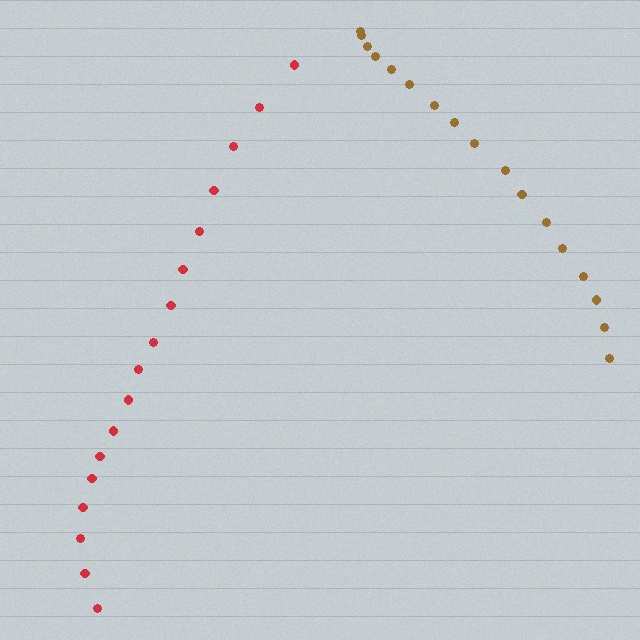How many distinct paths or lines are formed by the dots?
There are 2 distinct paths.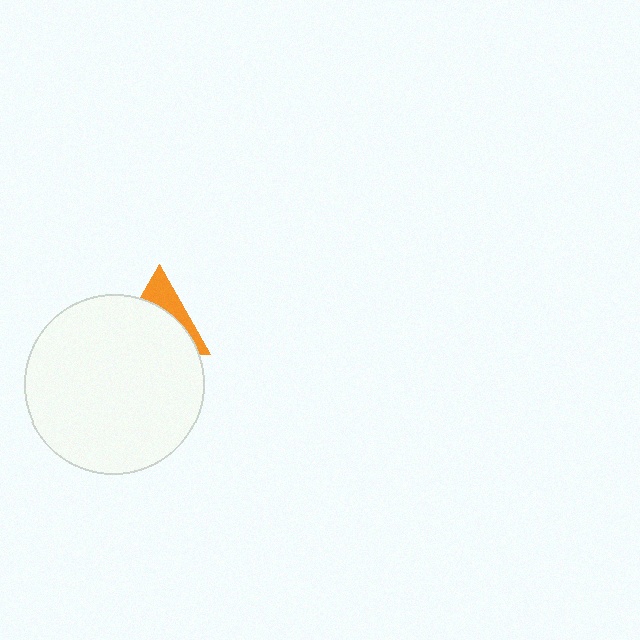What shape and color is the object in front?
The object in front is a white circle.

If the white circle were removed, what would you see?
You would see the complete orange triangle.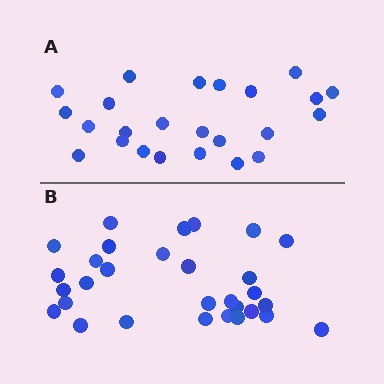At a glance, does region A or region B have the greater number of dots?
Region B (the bottom region) has more dots.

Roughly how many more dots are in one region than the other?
Region B has about 6 more dots than region A.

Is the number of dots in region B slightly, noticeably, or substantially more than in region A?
Region B has noticeably more, but not dramatically so. The ratio is roughly 1.2 to 1.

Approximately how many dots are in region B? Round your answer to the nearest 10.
About 30 dots.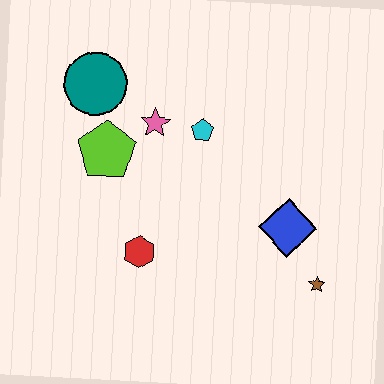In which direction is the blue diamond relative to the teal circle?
The blue diamond is to the right of the teal circle.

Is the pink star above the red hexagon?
Yes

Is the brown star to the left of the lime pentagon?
No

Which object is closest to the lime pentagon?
The pink star is closest to the lime pentagon.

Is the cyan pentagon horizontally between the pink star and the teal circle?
No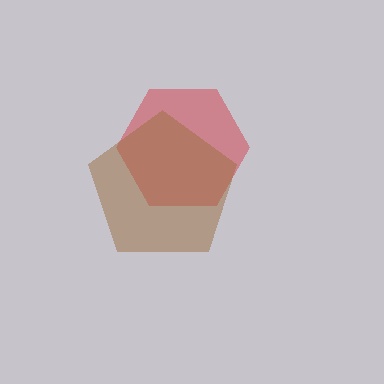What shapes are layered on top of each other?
The layered shapes are: a red hexagon, a brown pentagon.